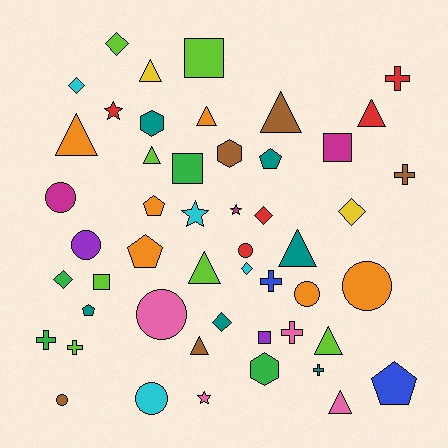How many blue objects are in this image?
There are 2 blue objects.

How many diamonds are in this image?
There are 7 diamonds.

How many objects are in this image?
There are 50 objects.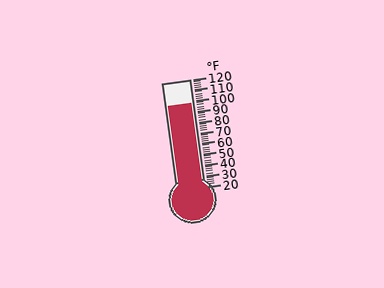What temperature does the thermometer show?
The thermometer shows approximately 98°F.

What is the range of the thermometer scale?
The thermometer scale ranges from 20°F to 120°F.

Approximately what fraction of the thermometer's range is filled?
The thermometer is filled to approximately 80% of its range.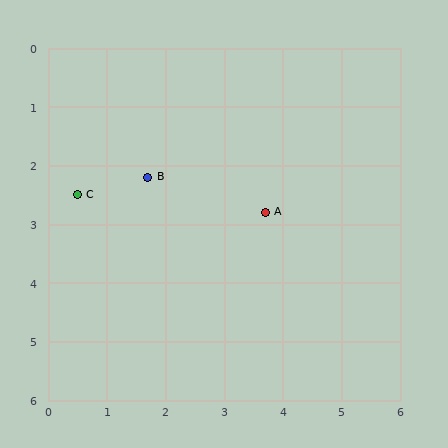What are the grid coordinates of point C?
Point C is at approximately (0.5, 2.5).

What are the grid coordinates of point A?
Point A is at approximately (3.7, 2.8).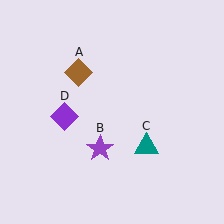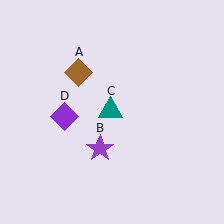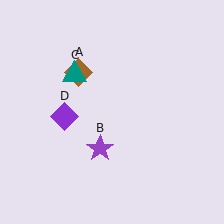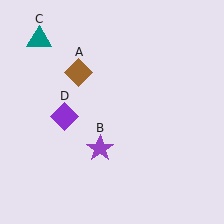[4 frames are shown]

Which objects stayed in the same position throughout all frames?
Brown diamond (object A) and purple star (object B) and purple diamond (object D) remained stationary.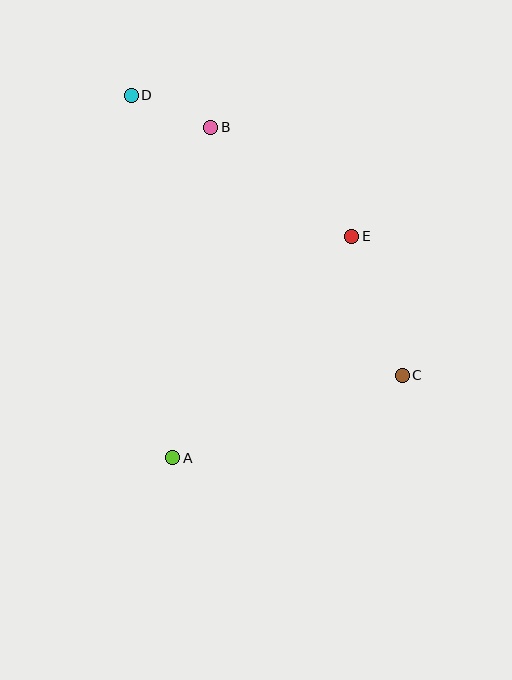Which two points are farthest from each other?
Points C and D are farthest from each other.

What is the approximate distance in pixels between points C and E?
The distance between C and E is approximately 148 pixels.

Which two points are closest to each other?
Points B and D are closest to each other.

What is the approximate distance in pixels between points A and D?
The distance between A and D is approximately 365 pixels.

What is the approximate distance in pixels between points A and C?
The distance between A and C is approximately 244 pixels.